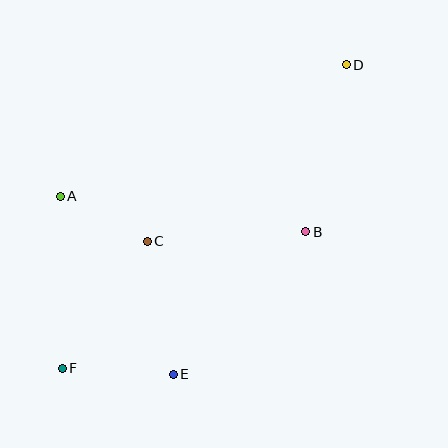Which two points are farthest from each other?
Points D and F are farthest from each other.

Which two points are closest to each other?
Points A and C are closest to each other.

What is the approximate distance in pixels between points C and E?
The distance between C and E is approximately 135 pixels.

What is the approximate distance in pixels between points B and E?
The distance between B and E is approximately 195 pixels.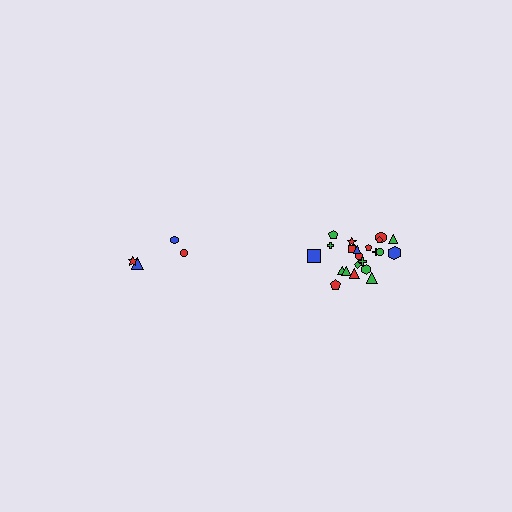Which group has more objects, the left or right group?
The right group.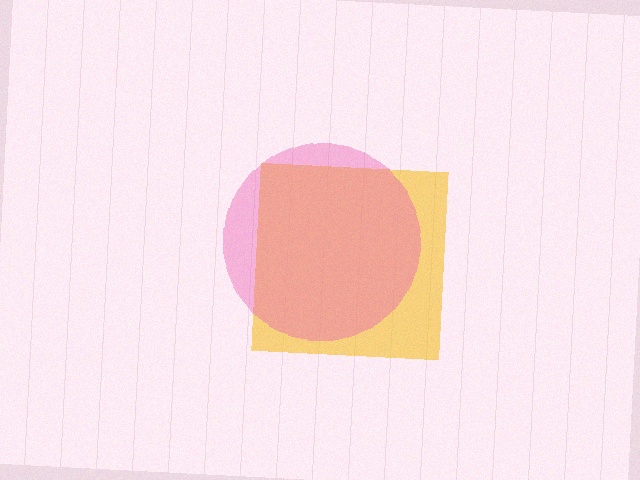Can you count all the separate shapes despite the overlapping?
Yes, there are 2 separate shapes.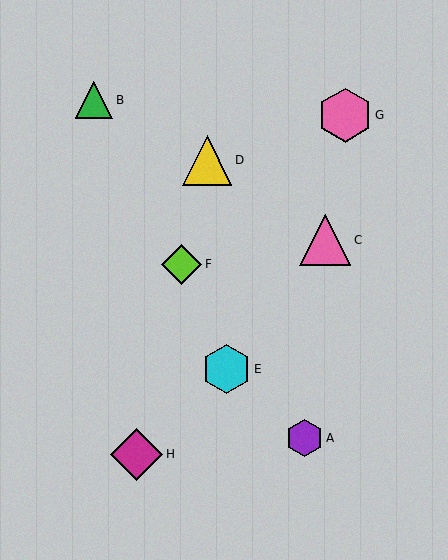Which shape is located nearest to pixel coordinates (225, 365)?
The cyan hexagon (labeled E) at (227, 369) is nearest to that location.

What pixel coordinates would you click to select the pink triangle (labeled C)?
Click at (325, 240) to select the pink triangle C.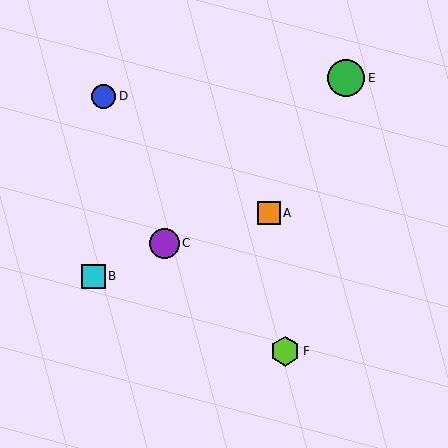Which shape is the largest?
The green circle (labeled E) is the largest.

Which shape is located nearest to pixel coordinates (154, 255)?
The purple circle (labeled C) at (164, 243) is nearest to that location.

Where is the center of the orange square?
The center of the orange square is at (269, 213).